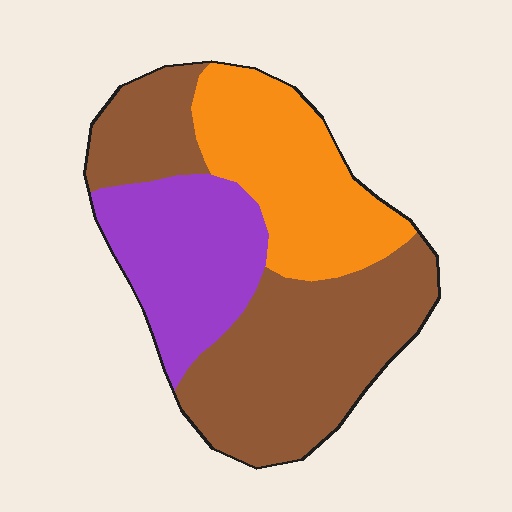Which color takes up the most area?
Brown, at roughly 50%.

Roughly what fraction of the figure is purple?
Purple takes up about one quarter (1/4) of the figure.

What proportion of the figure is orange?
Orange takes up between a sixth and a third of the figure.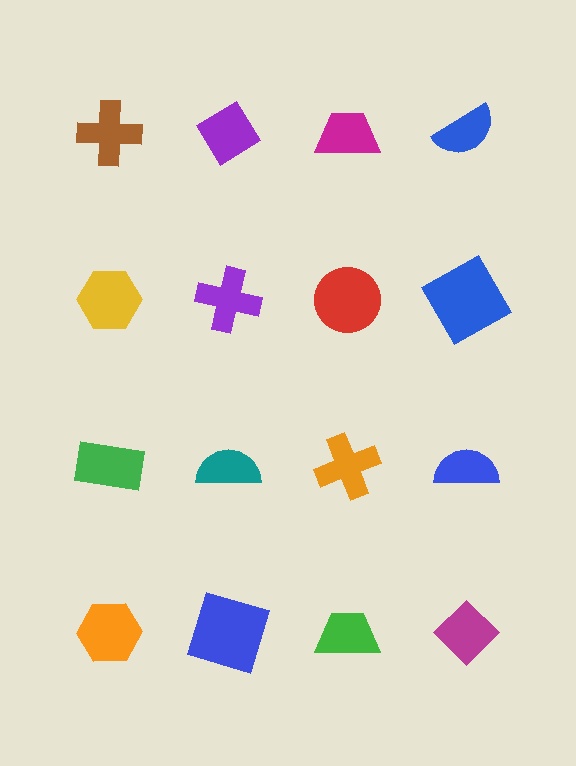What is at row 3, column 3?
An orange cross.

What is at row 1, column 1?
A brown cross.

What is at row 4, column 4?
A magenta diamond.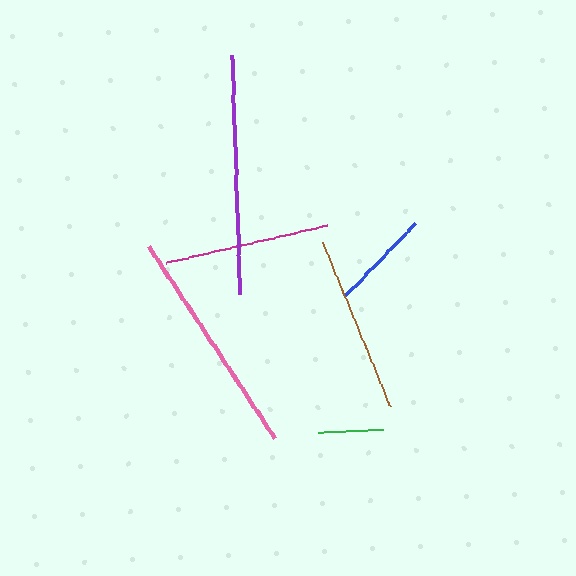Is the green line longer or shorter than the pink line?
The pink line is longer than the green line.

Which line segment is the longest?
The purple line is the longest at approximately 239 pixels.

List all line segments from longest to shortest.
From longest to shortest: purple, pink, brown, magenta, blue, green.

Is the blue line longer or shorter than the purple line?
The purple line is longer than the blue line.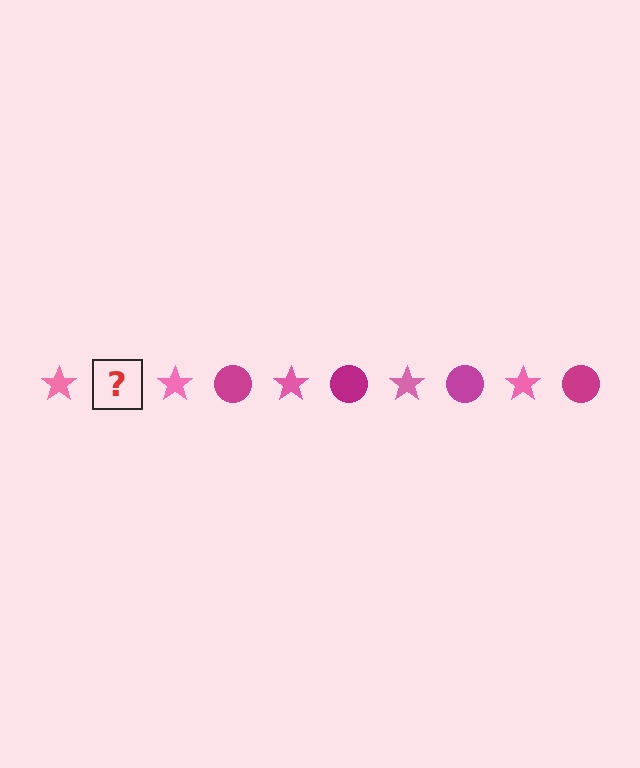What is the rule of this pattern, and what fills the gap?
The rule is that the pattern alternates between pink star and magenta circle. The gap should be filled with a magenta circle.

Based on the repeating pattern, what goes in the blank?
The blank should be a magenta circle.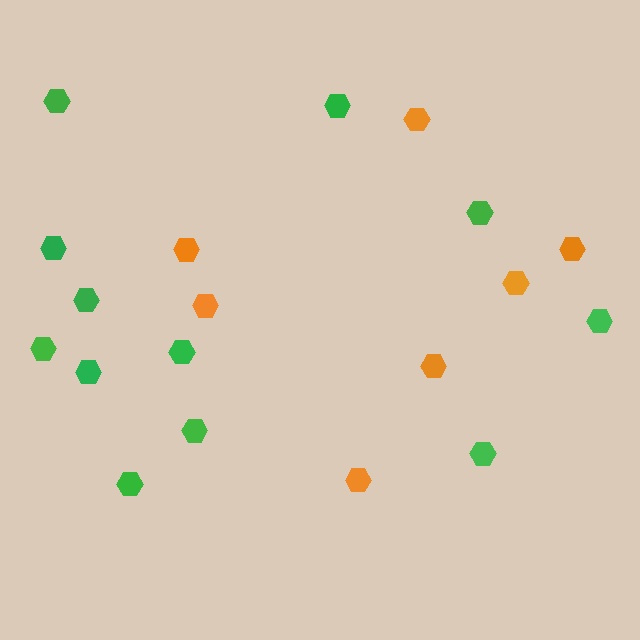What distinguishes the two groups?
There are 2 groups: one group of orange hexagons (7) and one group of green hexagons (12).